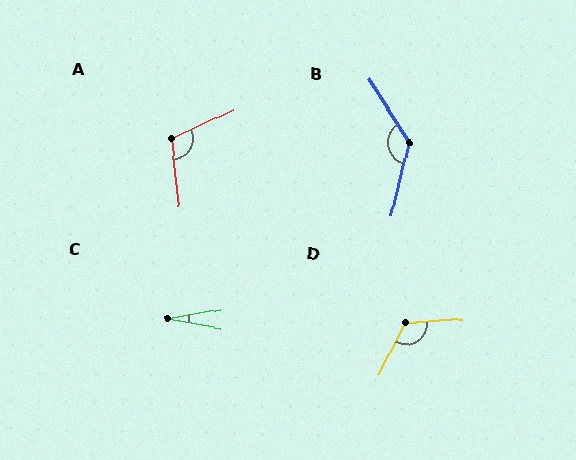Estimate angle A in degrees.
Approximately 108 degrees.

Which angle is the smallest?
C, at approximately 21 degrees.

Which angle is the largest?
B, at approximately 135 degrees.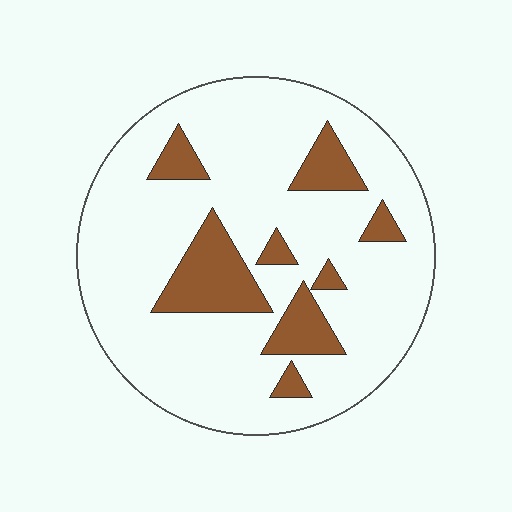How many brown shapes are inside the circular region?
8.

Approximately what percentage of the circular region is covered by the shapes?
Approximately 20%.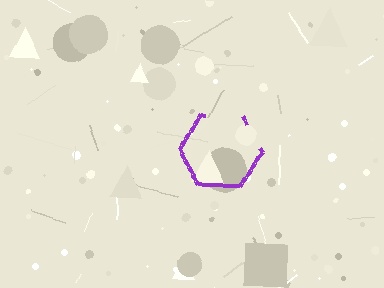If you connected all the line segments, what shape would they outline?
They would outline a hexagon.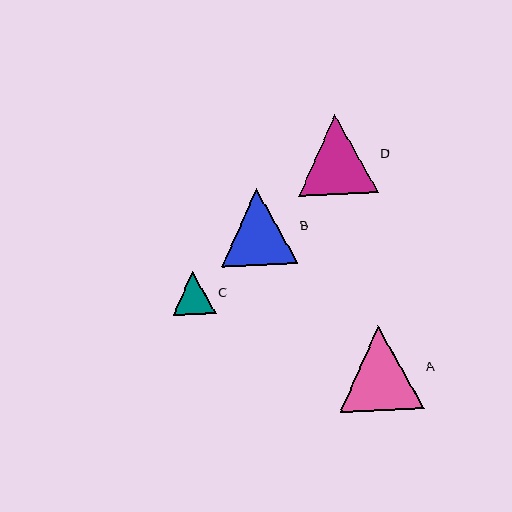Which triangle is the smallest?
Triangle C is the smallest with a size of approximately 43 pixels.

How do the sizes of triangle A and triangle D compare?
Triangle A and triangle D are approximately the same size.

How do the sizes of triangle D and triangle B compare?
Triangle D and triangle B are approximately the same size.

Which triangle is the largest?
Triangle A is the largest with a size of approximately 85 pixels.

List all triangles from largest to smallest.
From largest to smallest: A, D, B, C.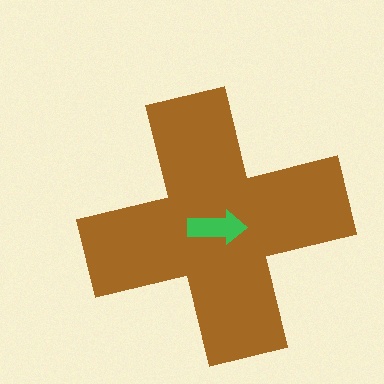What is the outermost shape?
The brown cross.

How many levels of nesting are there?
2.